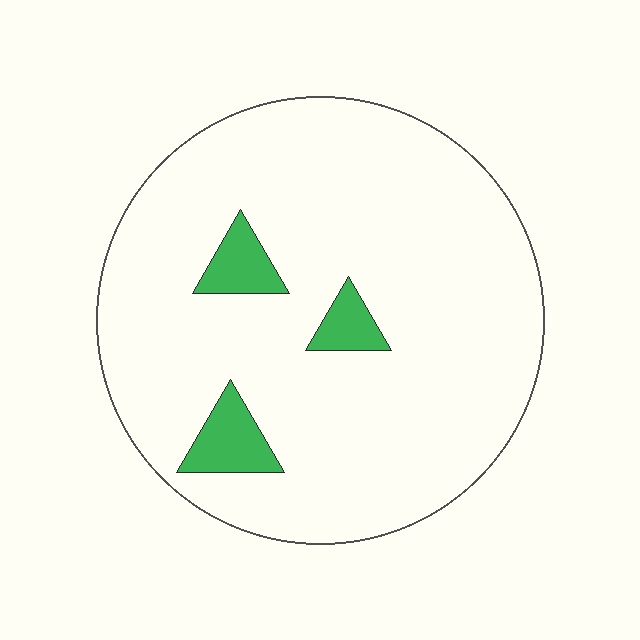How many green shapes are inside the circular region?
3.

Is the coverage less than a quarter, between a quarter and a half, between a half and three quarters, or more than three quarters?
Less than a quarter.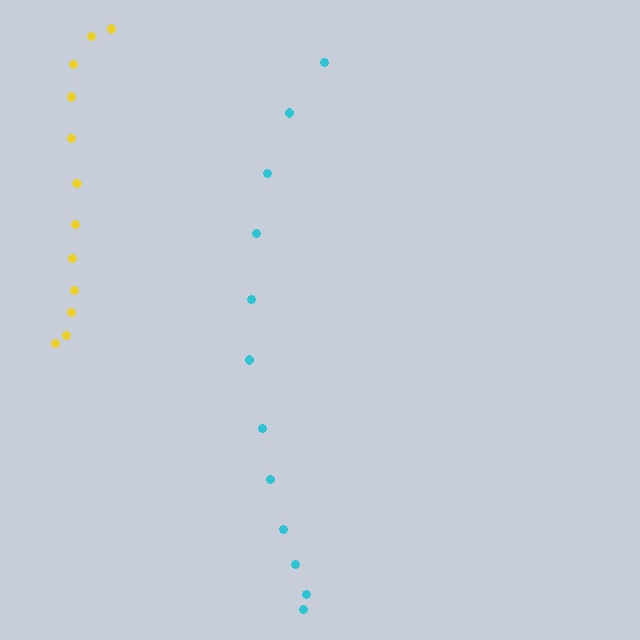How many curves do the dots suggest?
There are 2 distinct paths.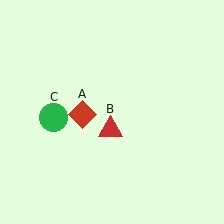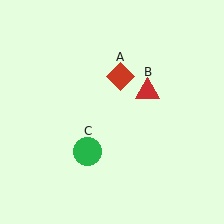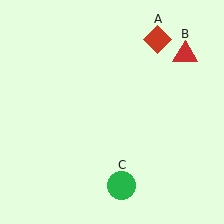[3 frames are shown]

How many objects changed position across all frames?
3 objects changed position: red diamond (object A), red triangle (object B), green circle (object C).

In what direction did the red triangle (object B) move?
The red triangle (object B) moved up and to the right.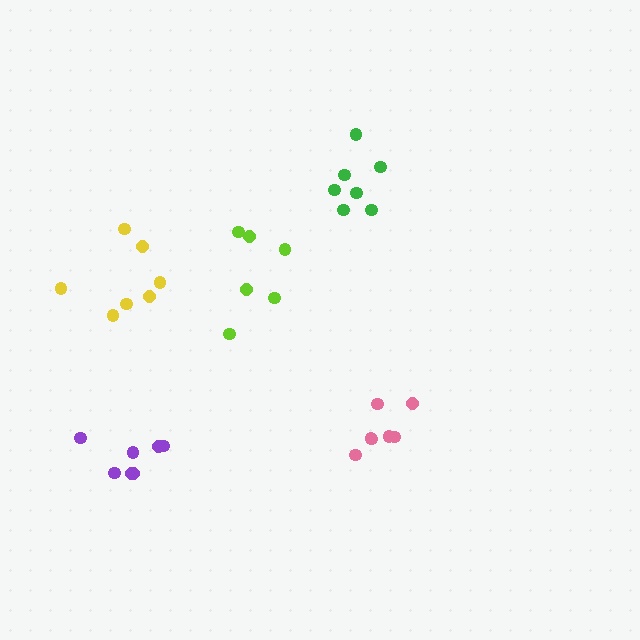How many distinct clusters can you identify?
There are 5 distinct clusters.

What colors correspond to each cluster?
The clusters are colored: yellow, lime, pink, green, purple.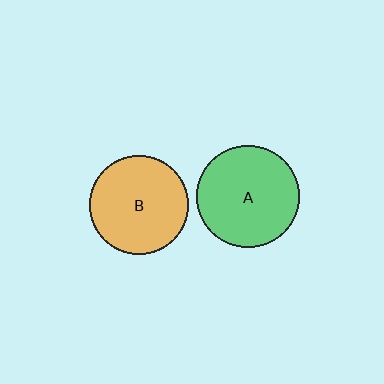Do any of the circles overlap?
No, none of the circles overlap.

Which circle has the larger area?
Circle A (green).